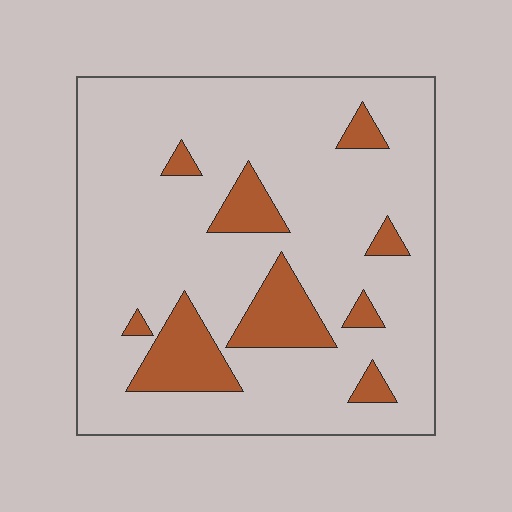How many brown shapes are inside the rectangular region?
9.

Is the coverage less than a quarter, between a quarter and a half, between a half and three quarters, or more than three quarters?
Less than a quarter.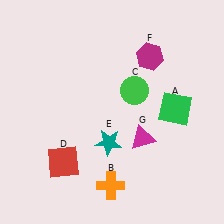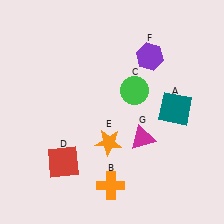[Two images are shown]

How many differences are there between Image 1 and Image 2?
There are 3 differences between the two images.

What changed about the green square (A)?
In Image 1, A is green. In Image 2, it changed to teal.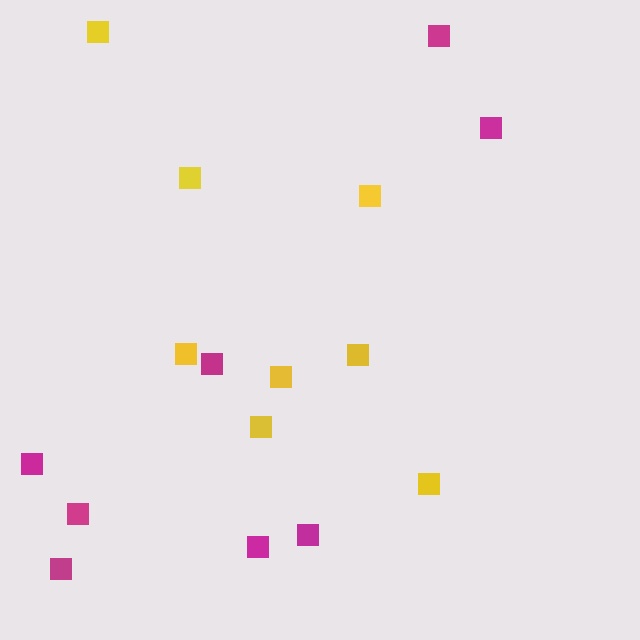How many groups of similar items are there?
There are 2 groups: one group of yellow squares (8) and one group of magenta squares (8).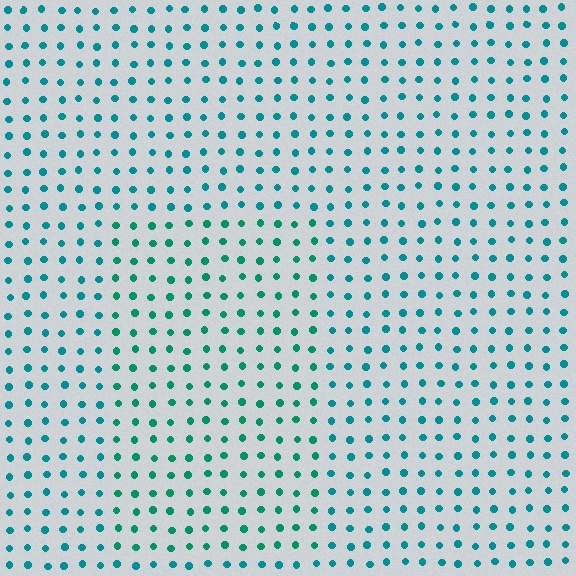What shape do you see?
I see a rectangle.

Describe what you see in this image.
The image is filled with small teal elements in a uniform arrangement. A rectangle-shaped region is visible where the elements are tinted to a slightly different hue, forming a subtle color boundary.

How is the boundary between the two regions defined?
The boundary is defined purely by a slight shift in hue (about 23 degrees). Spacing, size, and orientation are identical on both sides.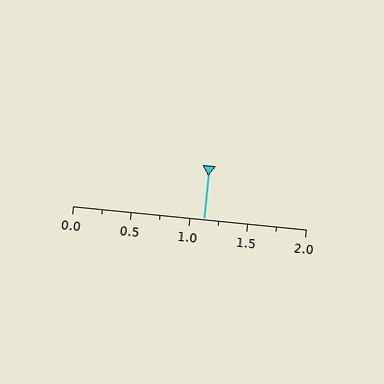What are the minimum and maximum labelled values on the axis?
The axis runs from 0.0 to 2.0.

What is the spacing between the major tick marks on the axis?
The major ticks are spaced 0.5 apart.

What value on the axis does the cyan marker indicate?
The marker indicates approximately 1.12.